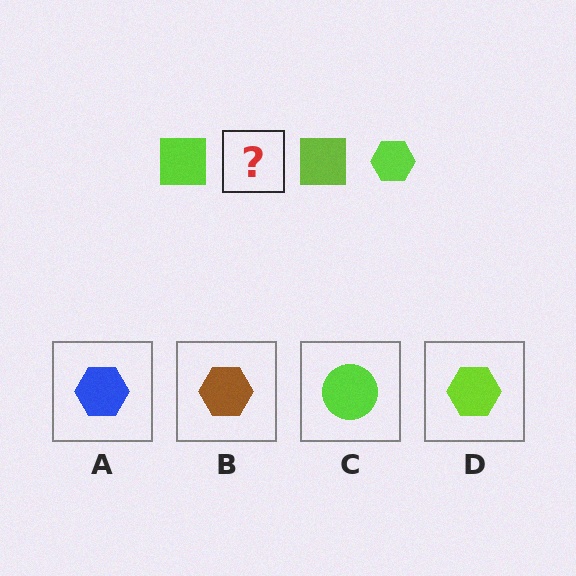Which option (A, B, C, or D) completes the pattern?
D.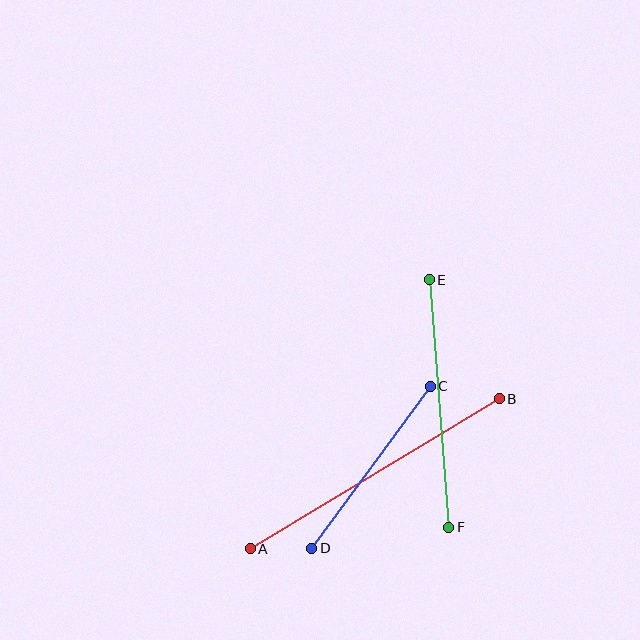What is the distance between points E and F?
The distance is approximately 249 pixels.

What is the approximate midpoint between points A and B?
The midpoint is at approximately (375, 474) pixels.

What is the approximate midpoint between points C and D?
The midpoint is at approximately (371, 467) pixels.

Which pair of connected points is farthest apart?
Points A and B are farthest apart.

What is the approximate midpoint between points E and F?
The midpoint is at approximately (439, 404) pixels.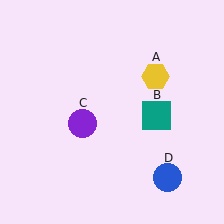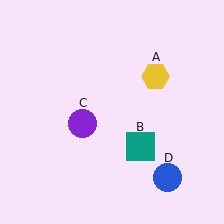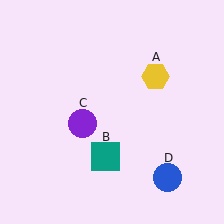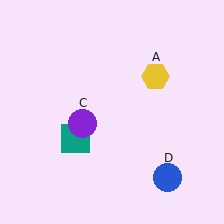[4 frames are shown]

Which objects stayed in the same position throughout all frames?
Yellow hexagon (object A) and purple circle (object C) and blue circle (object D) remained stationary.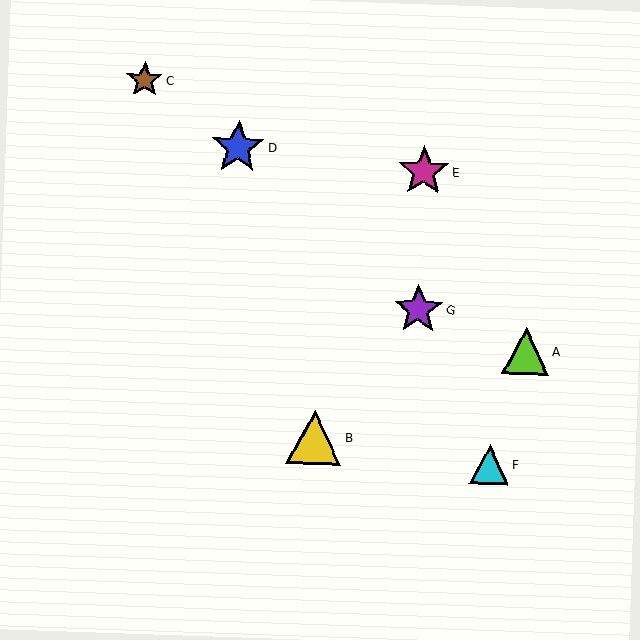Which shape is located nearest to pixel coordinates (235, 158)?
The blue star (labeled D) at (238, 147) is nearest to that location.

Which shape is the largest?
The yellow triangle (labeled B) is the largest.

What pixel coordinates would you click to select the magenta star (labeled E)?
Click at (424, 171) to select the magenta star E.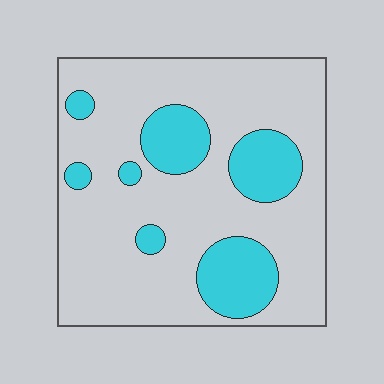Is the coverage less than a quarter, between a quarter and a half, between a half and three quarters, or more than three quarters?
Less than a quarter.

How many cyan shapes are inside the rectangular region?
7.